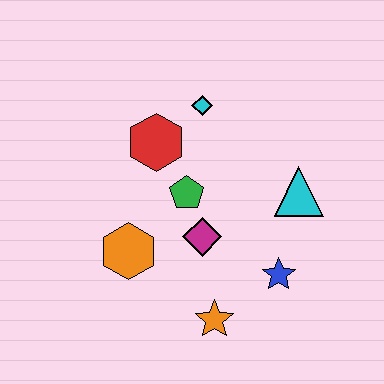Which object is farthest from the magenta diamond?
The cyan diamond is farthest from the magenta diamond.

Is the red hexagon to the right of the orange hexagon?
Yes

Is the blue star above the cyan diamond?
No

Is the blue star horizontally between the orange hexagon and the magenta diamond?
No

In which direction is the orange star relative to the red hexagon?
The orange star is below the red hexagon.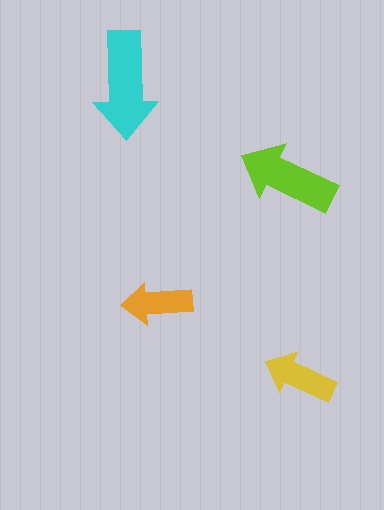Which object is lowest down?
The yellow arrow is bottommost.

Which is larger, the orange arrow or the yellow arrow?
The yellow one.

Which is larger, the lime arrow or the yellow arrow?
The lime one.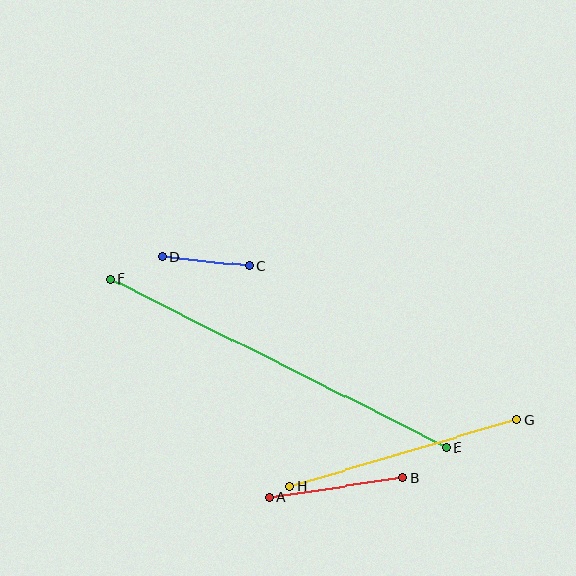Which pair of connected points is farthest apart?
Points E and F are farthest apart.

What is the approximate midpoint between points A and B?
The midpoint is at approximately (336, 488) pixels.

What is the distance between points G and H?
The distance is approximately 237 pixels.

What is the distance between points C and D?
The distance is approximately 88 pixels.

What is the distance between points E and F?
The distance is approximately 376 pixels.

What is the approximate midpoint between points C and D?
The midpoint is at approximately (205, 261) pixels.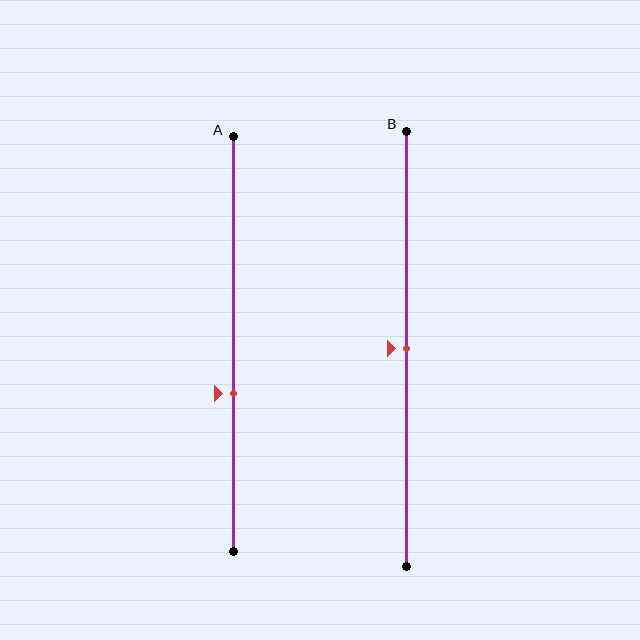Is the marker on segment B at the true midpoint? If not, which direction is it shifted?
Yes, the marker on segment B is at the true midpoint.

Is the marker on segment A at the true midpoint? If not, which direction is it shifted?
No, the marker on segment A is shifted downward by about 12% of the segment length.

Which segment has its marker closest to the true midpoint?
Segment B has its marker closest to the true midpoint.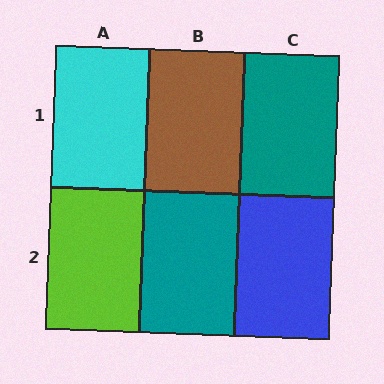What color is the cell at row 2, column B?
Teal.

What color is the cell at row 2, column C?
Blue.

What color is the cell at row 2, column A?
Lime.